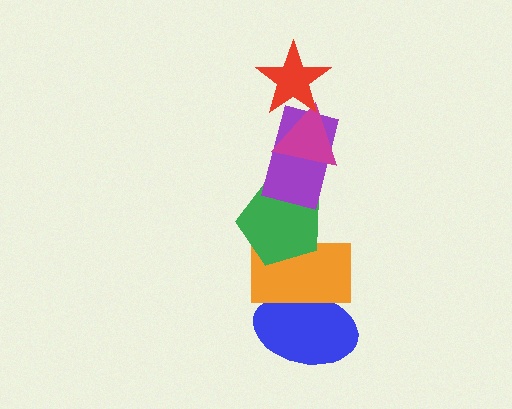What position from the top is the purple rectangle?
The purple rectangle is 3rd from the top.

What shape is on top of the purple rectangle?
The magenta triangle is on top of the purple rectangle.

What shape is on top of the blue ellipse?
The orange rectangle is on top of the blue ellipse.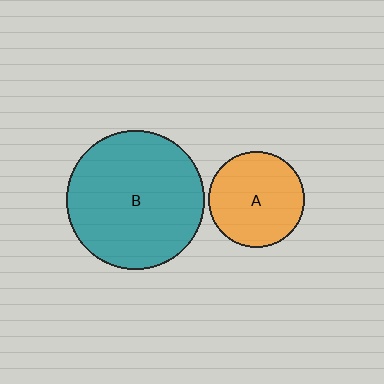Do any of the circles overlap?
No, none of the circles overlap.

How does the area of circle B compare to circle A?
Approximately 2.1 times.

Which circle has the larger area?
Circle B (teal).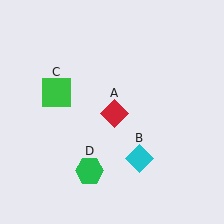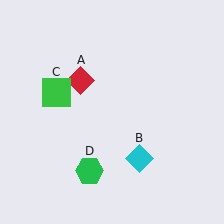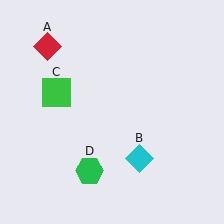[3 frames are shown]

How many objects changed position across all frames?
1 object changed position: red diamond (object A).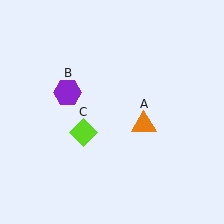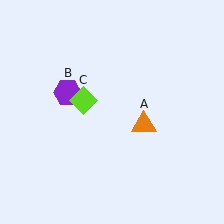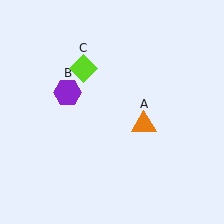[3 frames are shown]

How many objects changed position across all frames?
1 object changed position: lime diamond (object C).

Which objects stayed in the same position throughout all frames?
Orange triangle (object A) and purple hexagon (object B) remained stationary.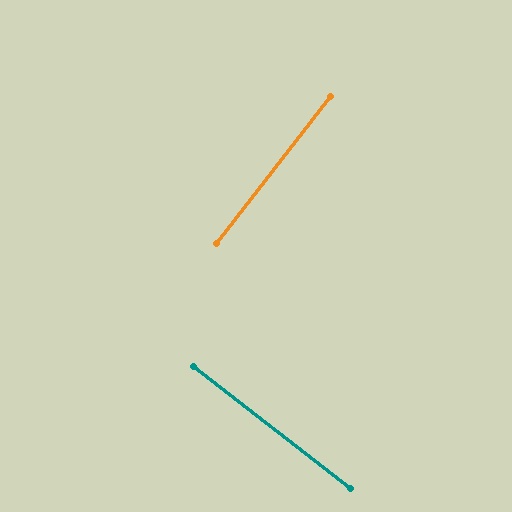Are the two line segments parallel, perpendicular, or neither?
Perpendicular — they meet at approximately 90°.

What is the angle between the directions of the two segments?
Approximately 90 degrees.